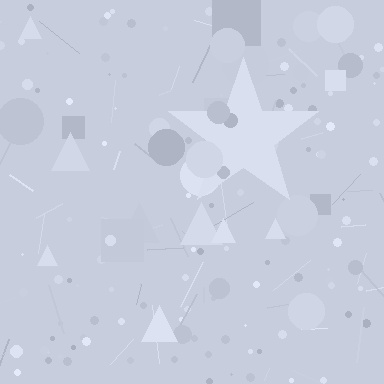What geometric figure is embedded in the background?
A star is embedded in the background.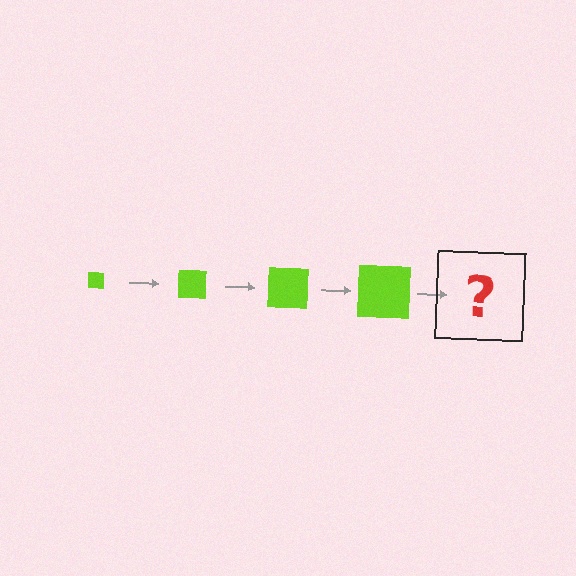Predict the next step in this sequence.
The next step is a lime square, larger than the previous one.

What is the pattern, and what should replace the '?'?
The pattern is that the square gets progressively larger each step. The '?' should be a lime square, larger than the previous one.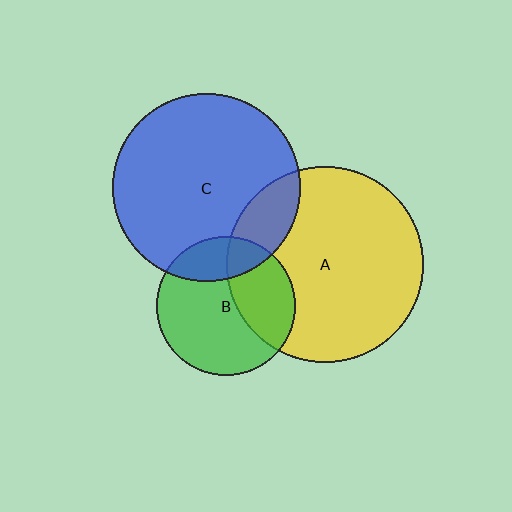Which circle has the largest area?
Circle A (yellow).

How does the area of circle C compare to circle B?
Approximately 1.8 times.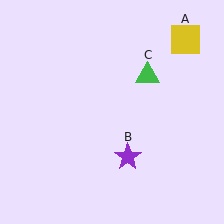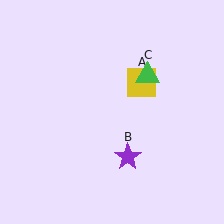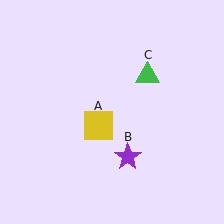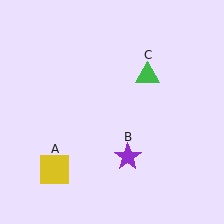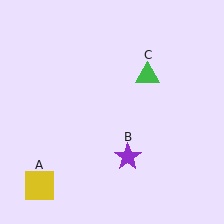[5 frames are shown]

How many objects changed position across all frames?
1 object changed position: yellow square (object A).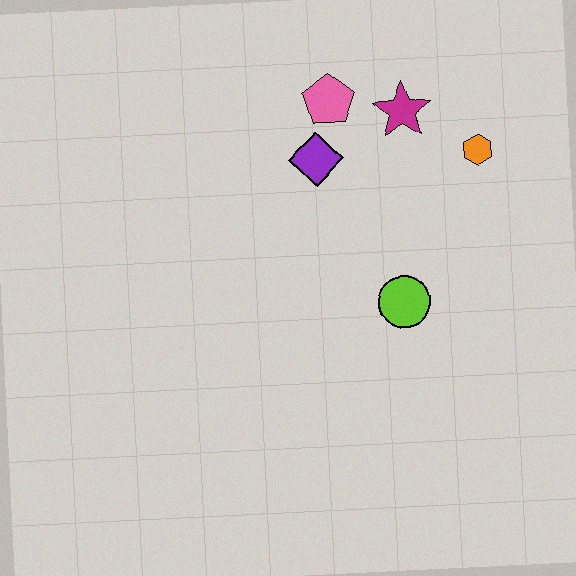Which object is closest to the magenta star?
The pink pentagon is closest to the magenta star.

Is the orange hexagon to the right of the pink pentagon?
Yes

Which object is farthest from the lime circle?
The pink pentagon is farthest from the lime circle.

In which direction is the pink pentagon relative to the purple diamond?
The pink pentagon is above the purple diamond.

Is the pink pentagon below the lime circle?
No